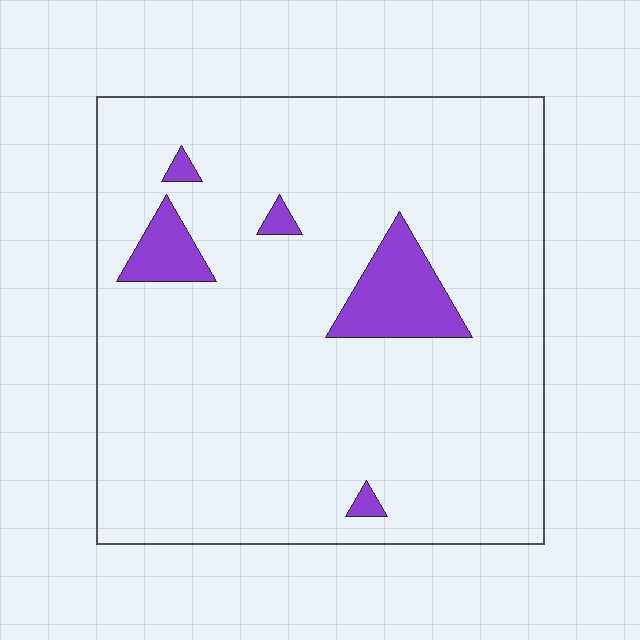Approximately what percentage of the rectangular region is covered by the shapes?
Approximately 10%.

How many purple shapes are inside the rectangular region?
5.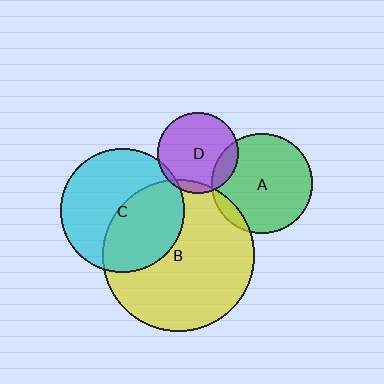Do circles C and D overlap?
Yes.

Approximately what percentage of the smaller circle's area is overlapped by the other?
Approximately 5%.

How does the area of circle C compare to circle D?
Approximately 2.3 times.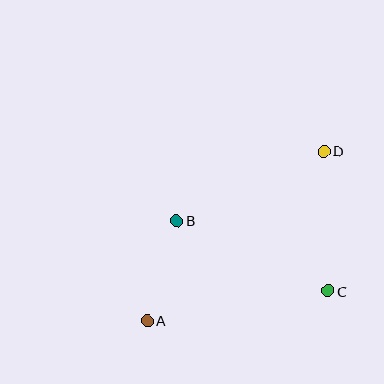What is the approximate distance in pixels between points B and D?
The distance between B and D is approximately 163 pixels.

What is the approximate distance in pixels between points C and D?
The distance between C and D is approximately 140 pixels.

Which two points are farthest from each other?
Points A and D are farthest from each other.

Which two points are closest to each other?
Points A and B are closest to each other.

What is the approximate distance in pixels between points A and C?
The distance between A and C is approximately 183 pixels.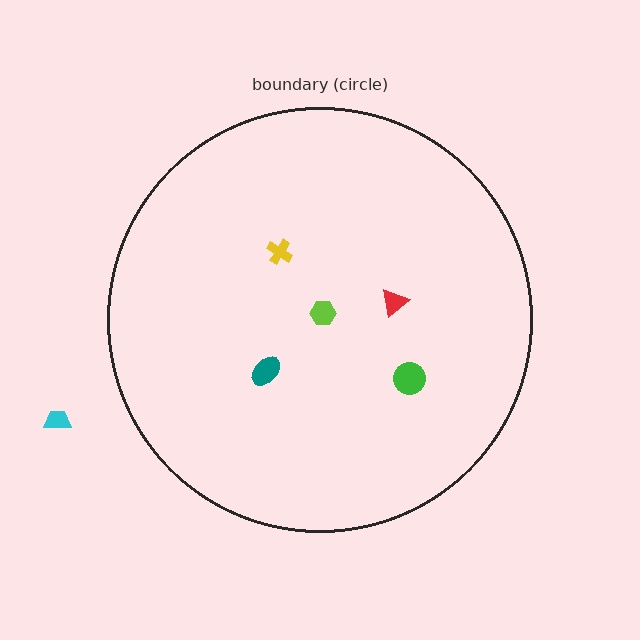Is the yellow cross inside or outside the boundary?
Inside.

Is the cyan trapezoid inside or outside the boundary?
Outside.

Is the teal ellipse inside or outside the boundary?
Inside.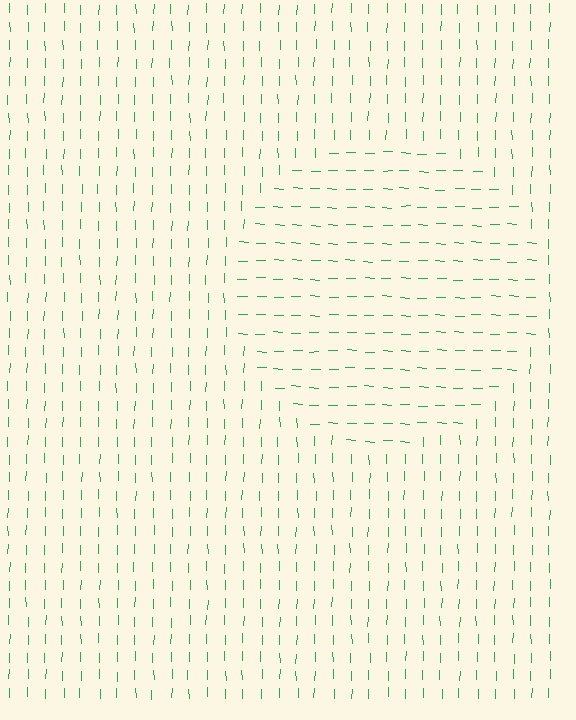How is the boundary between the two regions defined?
The boundary is defined purely by a change in line orientation (approximately 88 degrees difference). All lines are the same color and thickness.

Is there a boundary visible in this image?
Yes, there is a texture boundary formed by a change in line orientation.